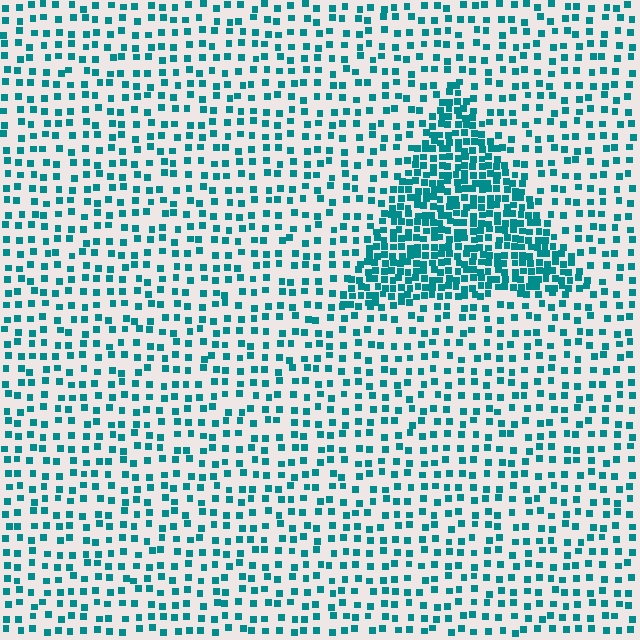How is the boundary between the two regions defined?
The boundary is defined by a change in element density (approximately 2.6x ratio). All elements are the same color, size, and shape.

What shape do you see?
I see a triangle.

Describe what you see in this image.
The image contains small teal elements arranged at two different densities. A triangle-shaped region is visible where the elements are more densely packed than the surrounding area.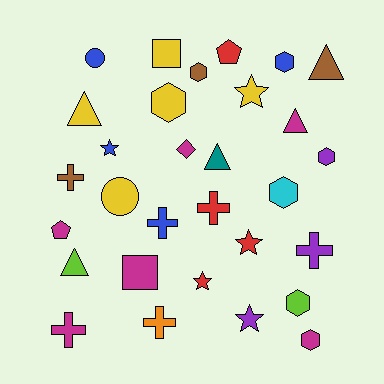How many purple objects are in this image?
There are 3 purple objects.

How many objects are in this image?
There are 30 objects.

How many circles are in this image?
There are 2 circles.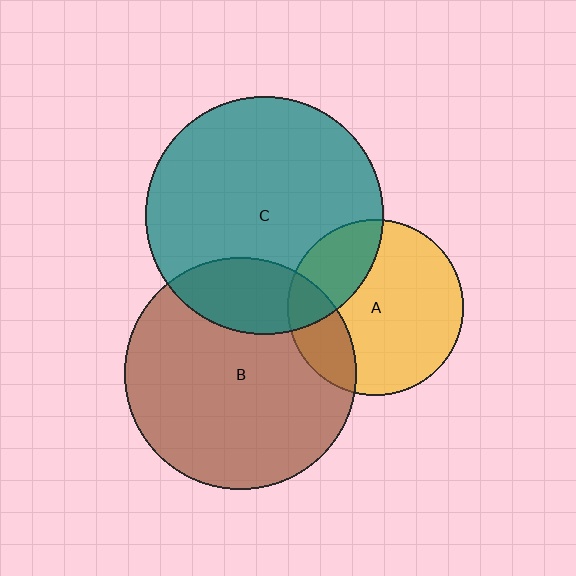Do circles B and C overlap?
Yes.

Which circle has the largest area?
Circle C (teal).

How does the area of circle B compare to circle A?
Approximately 1.7 times.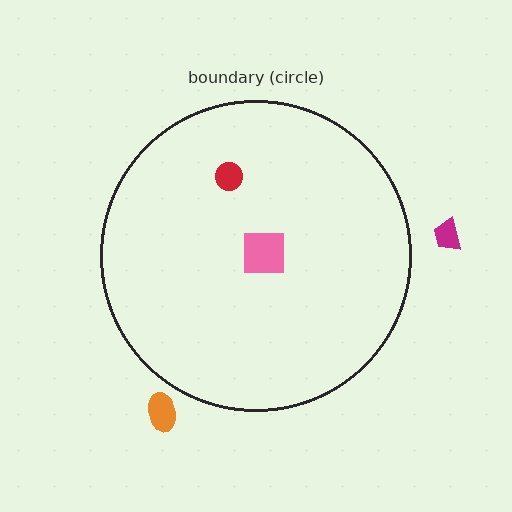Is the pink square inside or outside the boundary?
Inside.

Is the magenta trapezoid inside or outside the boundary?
Outside.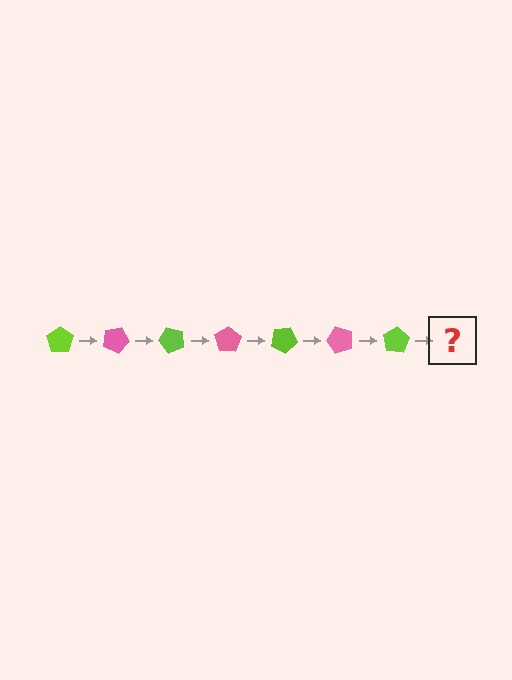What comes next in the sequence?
The next element should be a pink pentagon, rotated 175 degrees from the start.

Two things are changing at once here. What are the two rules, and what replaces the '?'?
The two rules are that it rotates 25 degrees each step and the color cycles through lime and pink. The '?' should be a pink pentagon, rotated 175 degrees from the start.